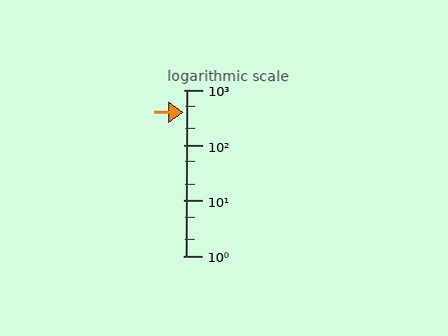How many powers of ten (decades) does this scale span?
The scale spans 3 decades, from 1 to 1000.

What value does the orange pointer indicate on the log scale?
The pointer indicates approximately 400.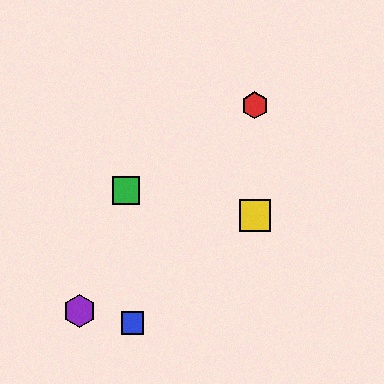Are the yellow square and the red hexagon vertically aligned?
Yes, both are at x≈255.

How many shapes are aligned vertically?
2 shapes (the red hexagon, the yellow square) are aligned vertically.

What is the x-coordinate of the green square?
The green square is at x≈126.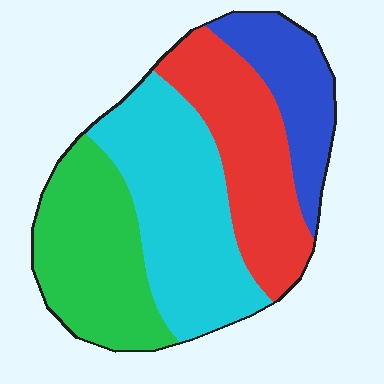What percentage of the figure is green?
Green takes up about one quarter (1/4) of the figure.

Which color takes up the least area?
Blue, at roughly 15%.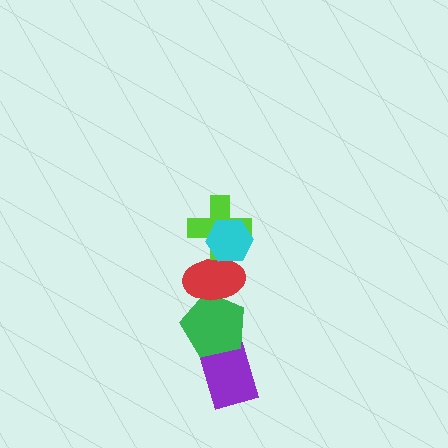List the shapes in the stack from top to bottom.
From top to bottom: the cyan hexagon, the lime cross, the red ellipse, the green pentagon, the purple rectangle.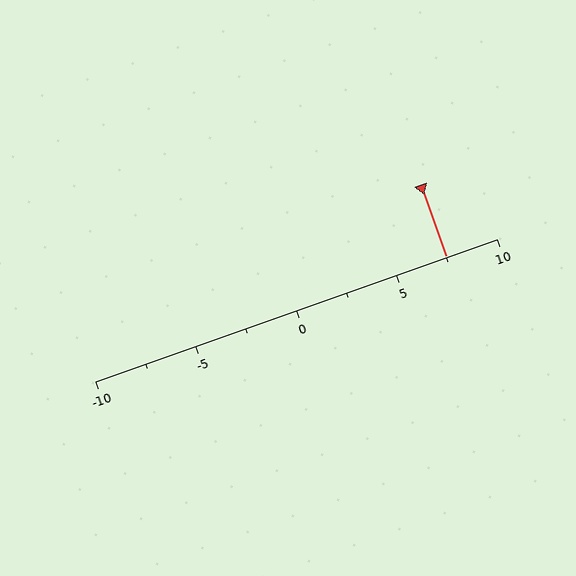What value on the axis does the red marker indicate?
The marker indicates approximately 7.5.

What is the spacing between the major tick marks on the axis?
The major ticks are spaced 5 apart.